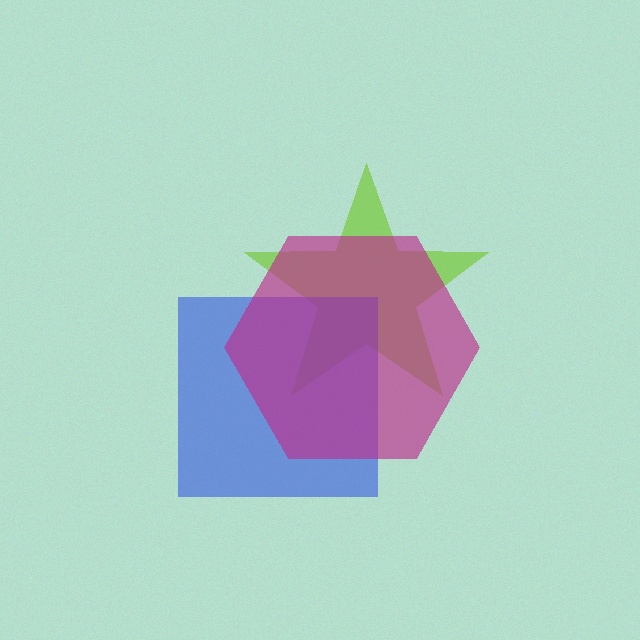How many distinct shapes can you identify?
There are 3 distinct shapes: a lime star, a blue square, a magenta hexagon.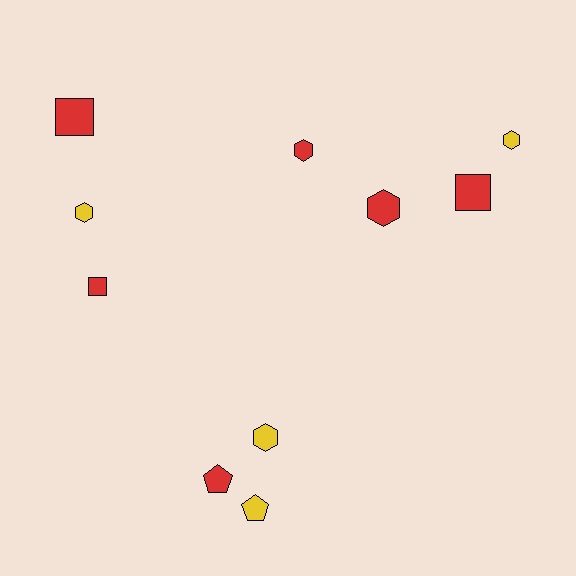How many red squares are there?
There are 3 red squares.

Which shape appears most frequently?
Hexagon, with 5 objects.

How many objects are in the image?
There are 10 objects.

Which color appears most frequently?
Red, with 6 objects.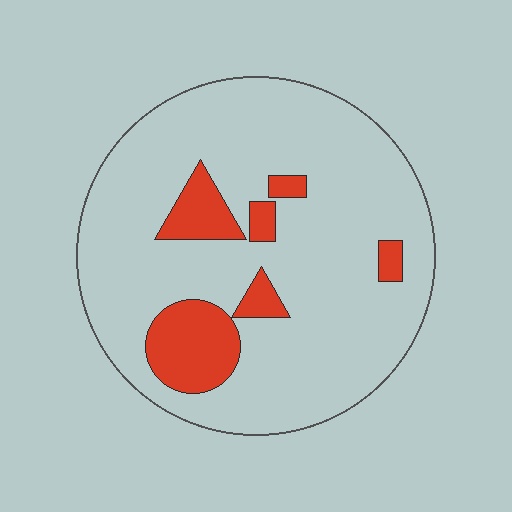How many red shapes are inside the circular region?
6.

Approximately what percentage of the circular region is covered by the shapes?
Approximately 15%.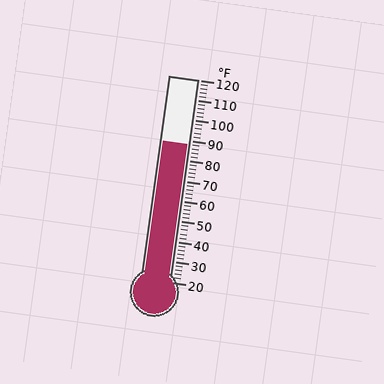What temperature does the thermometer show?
The thermometer shows approximately 88°F.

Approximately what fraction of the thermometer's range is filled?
The thermometer is filled to approximately 70% of its range.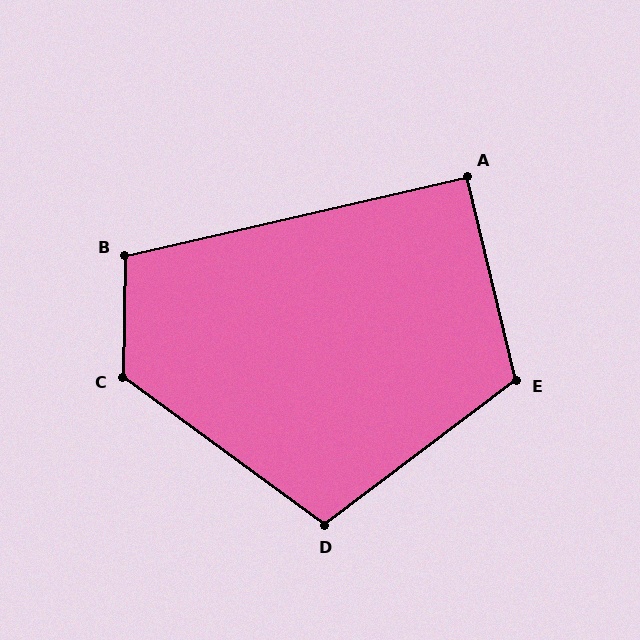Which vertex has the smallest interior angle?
A, at approximately 91 degrees.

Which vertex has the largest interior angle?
C, at approximately 125 degrees.